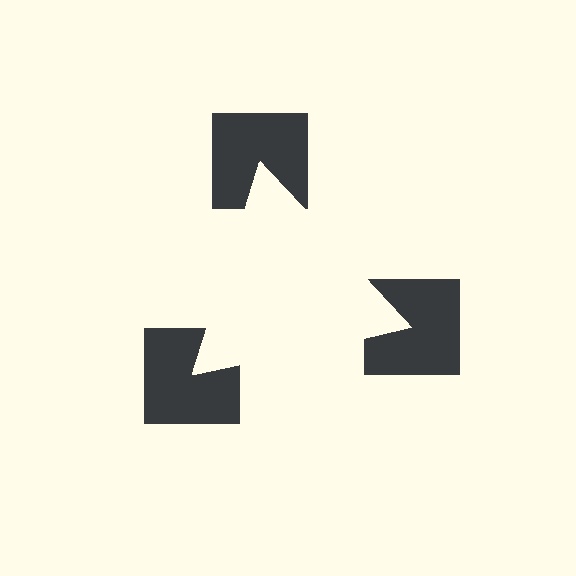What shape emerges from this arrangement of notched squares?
An illusory triangle — its edges are inferred from the aligned wedge cuts in the notched squares, not physically drawn.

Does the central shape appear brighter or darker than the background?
It typically appears slightly brighter than the background, even though no actual brightness change is drawn.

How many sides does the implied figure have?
3 sides.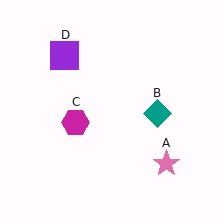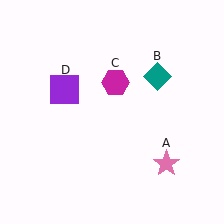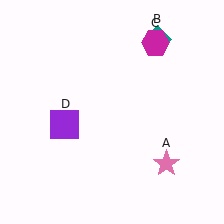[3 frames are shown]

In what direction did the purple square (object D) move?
The purple square (object D) moved down.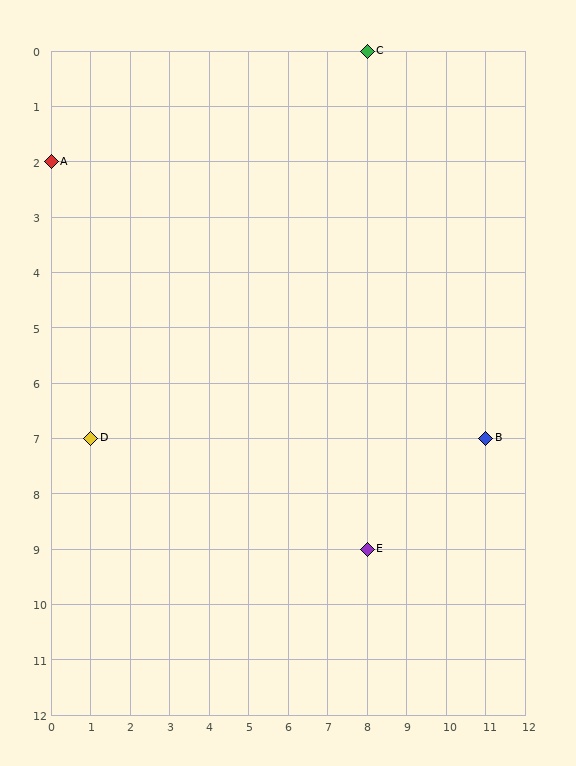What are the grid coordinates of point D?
Point D is at grid coordinates (1, 7).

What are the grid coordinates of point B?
Point B is at grid coordinates (11, 7).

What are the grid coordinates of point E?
Point E is at grid coordinates (8, 9).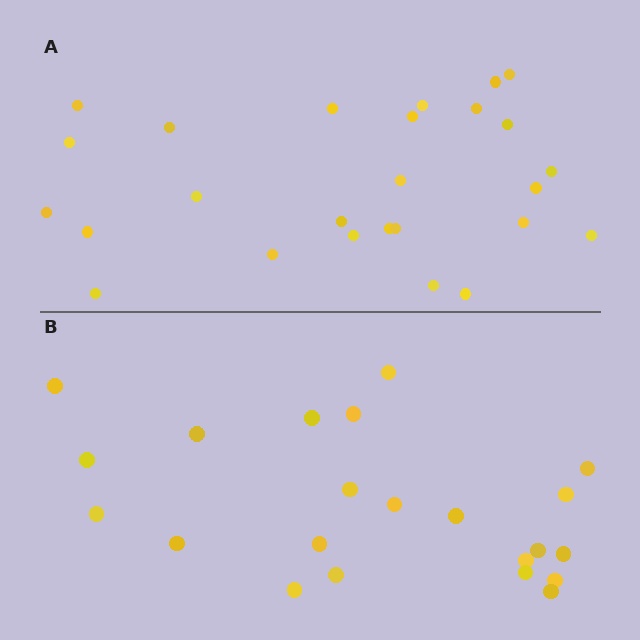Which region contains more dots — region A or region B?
Region A (the top region) has more dots.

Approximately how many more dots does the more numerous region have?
Region A has about 4 more dots than region B.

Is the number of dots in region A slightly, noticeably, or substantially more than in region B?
Region A has only slightly more — the two regions are fairly close. The ratio is roughly 1.2 to 1.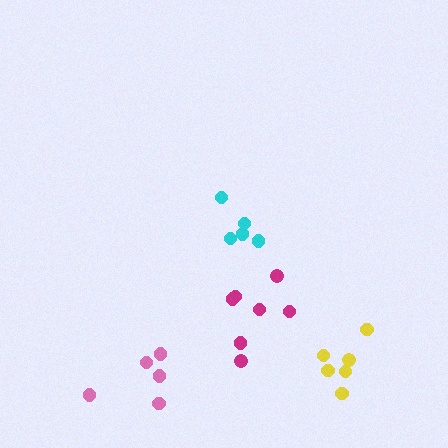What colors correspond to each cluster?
The clusters are colored: cyan, magenta, pink, yellow.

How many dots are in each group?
Group 1: 5 dots, Group 2: 7 dots, Group 3: 5 dots, Group 4: 6 dots (23 total).